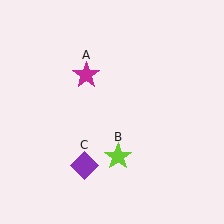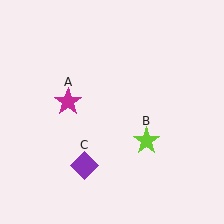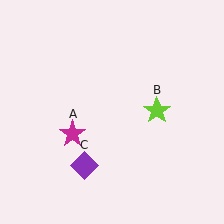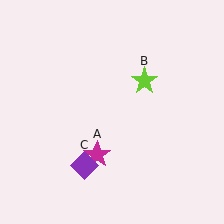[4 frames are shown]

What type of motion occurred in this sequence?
The magenta star (object A), lime star (object B) rotated counterclockwise around the center of the scene.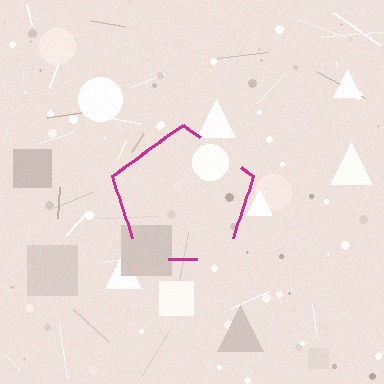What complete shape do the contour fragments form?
The contour fragments form a pentagon.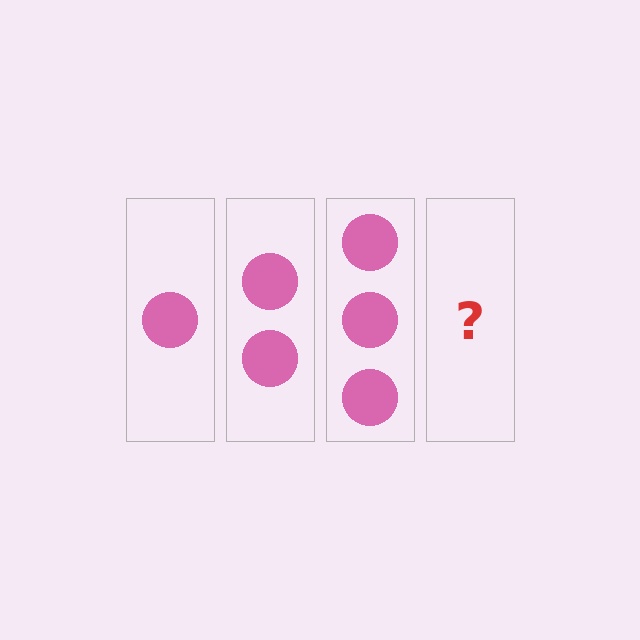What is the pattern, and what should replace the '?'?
The pattern is that each step adds one more circle. The '?' should be 4 circles.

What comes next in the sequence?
The next element should be 4 circles.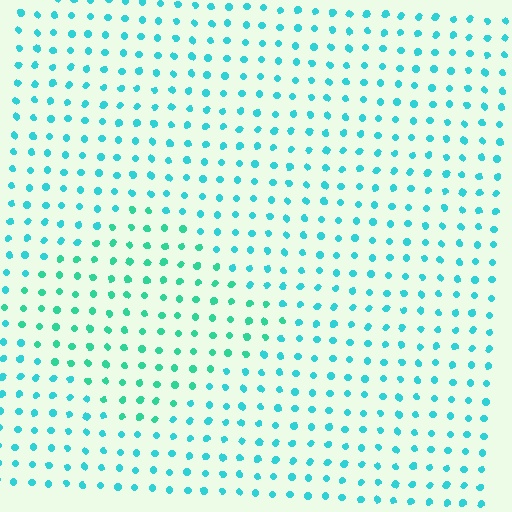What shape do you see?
I see a diamond.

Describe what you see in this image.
The image is filled with small cyan elements in a uniform arrangement. A diamond-shaped region is visible where the elements are tinted to a slightly different hue, forming a subtle color boundary.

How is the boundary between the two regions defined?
The boundary is defined purely by a slight shift in hue (about 24 degrees). Spacing, size, and orientation are identical on both sides.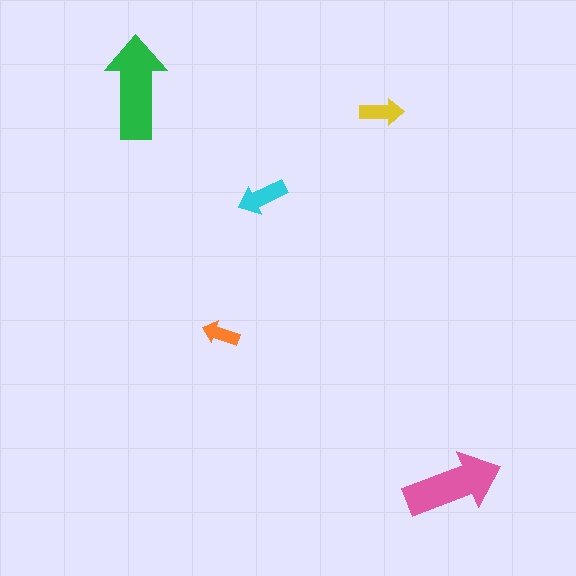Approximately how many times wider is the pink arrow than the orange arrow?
About 2.5 times wider.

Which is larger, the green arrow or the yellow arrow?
The green one.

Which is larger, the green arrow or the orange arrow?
The green one.